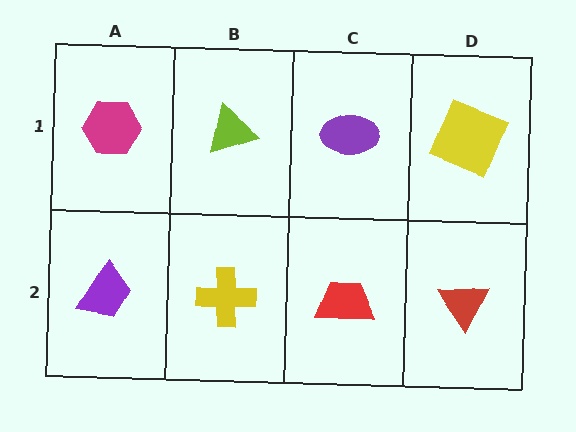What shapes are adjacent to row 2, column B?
A lime triangle (row 1, column B), a purple trapezoid (row 2, column A), a red trapezoid (row 2, column C).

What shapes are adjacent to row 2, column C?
A purple ellipse (row 1, column C), a yellow cross (row 2, column B), a red triangle (row 2, column D).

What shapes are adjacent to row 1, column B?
A yellow cross (row 2, column B), a magenta hexagon (row 1, column A), a purple ellipse (row 1, column C).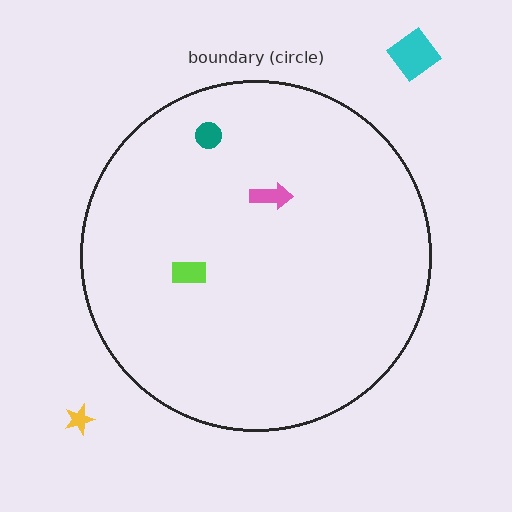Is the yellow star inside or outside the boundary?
Outside.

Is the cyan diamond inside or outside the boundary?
Outside.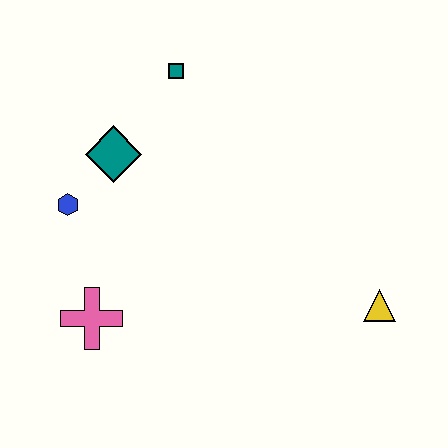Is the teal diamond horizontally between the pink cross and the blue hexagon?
No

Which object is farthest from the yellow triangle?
The blue hexagon is farthest from the yellow triangle.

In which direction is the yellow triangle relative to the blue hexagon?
The yellow triangle is to the right of the blue hexagon.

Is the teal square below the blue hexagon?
No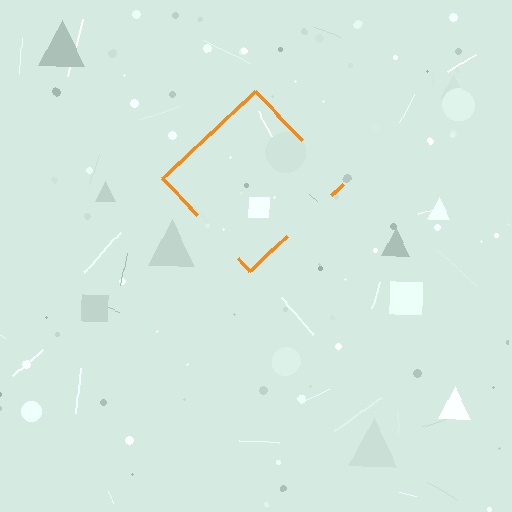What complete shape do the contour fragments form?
The contour fragments form a diamond.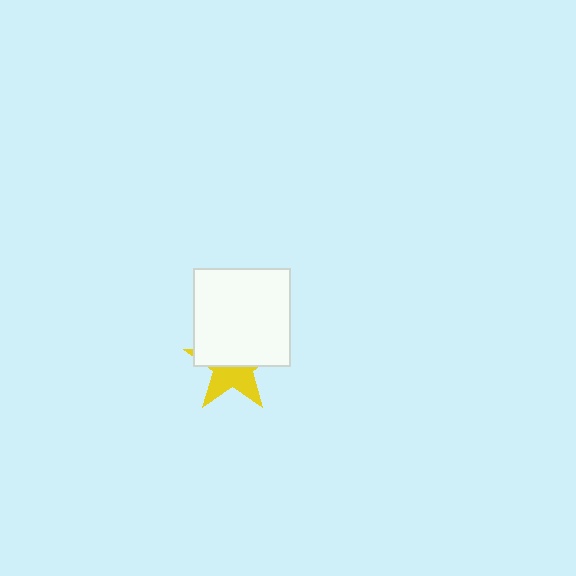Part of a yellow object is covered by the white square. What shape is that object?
It is a star.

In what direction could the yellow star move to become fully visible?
The yellow star could move down. That would shift it out from behind the white square entirely.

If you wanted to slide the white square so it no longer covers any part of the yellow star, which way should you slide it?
Slide it up — that is the most direct way to separate the two shapes.